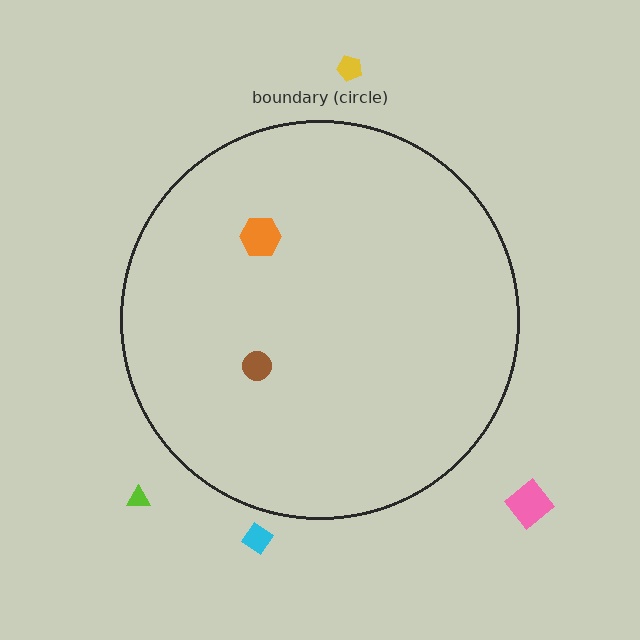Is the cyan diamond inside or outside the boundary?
Outside.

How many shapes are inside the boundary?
2 inside, 4 outside.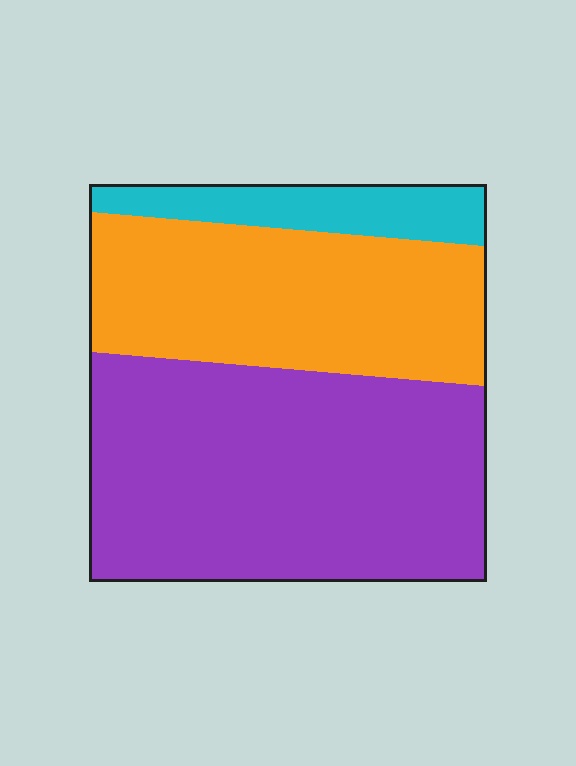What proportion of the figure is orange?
Orange takes up between a quarter and a half of the figure.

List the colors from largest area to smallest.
From largest to smallest: purple, orange, cyan.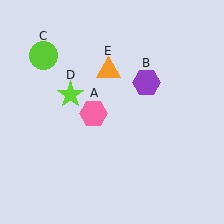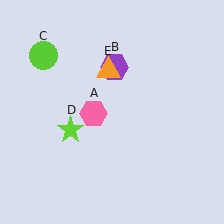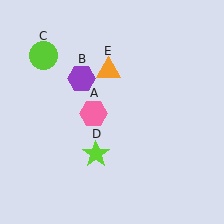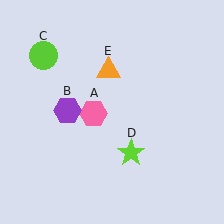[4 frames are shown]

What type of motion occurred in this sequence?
The purple hexagon (object B), lime star (object D) rotated counterclockwise around the center of the scene.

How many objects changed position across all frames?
2 objects changed position: purple hexagon (object B), lime star (object D).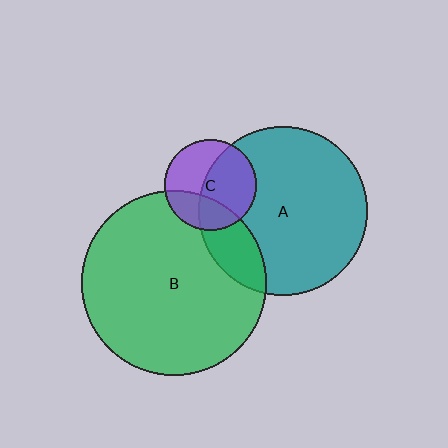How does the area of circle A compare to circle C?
Approximately 3.4 times.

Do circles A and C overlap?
Yes.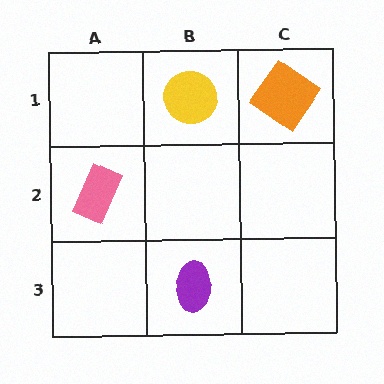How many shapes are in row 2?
1 shape.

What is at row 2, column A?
A pink rectangle.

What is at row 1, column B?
A yellow circle.